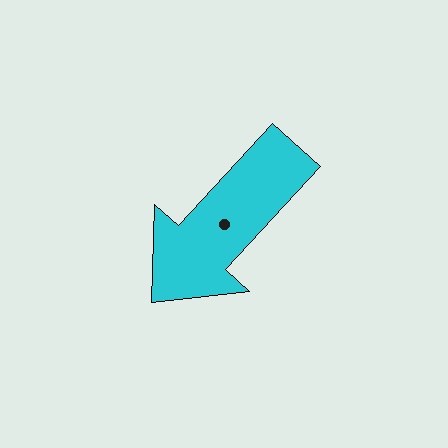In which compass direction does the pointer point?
Southwest.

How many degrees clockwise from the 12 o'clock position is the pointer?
Approximately 223 degrees.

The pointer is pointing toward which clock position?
Roughly 7 o'clock.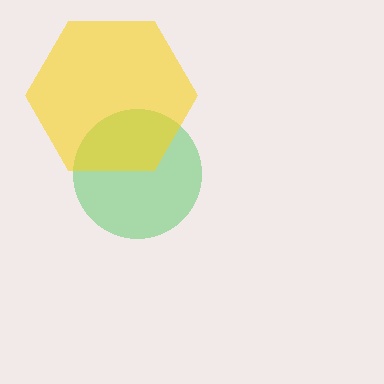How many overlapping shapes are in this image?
There are 2 overlapping shapes in the image.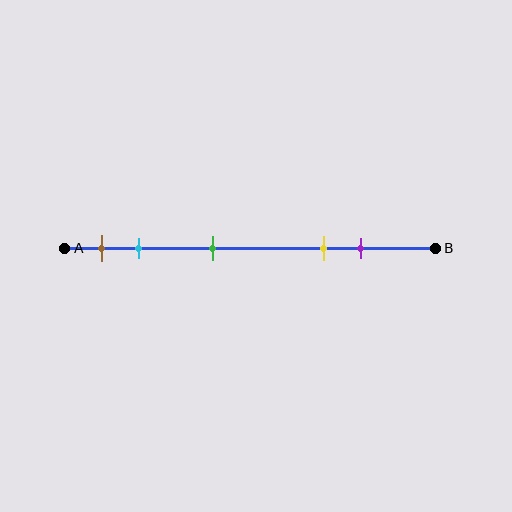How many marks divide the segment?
There are 5 marks dividing the segment.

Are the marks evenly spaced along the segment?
No, the marks are not evenly spaced.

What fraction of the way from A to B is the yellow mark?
The yellow mark is approximately 70% (0.7) of the way from A to B.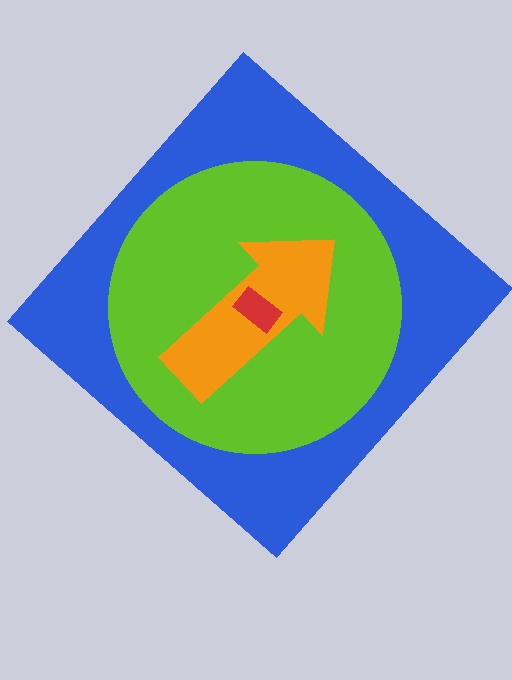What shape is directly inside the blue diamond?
The lime circle.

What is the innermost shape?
The red rectangle.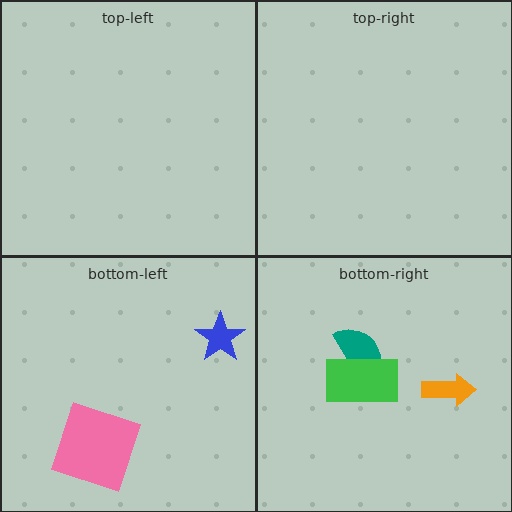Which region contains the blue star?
The bottom-left region.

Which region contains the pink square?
The bottom-left region.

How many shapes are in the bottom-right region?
3.